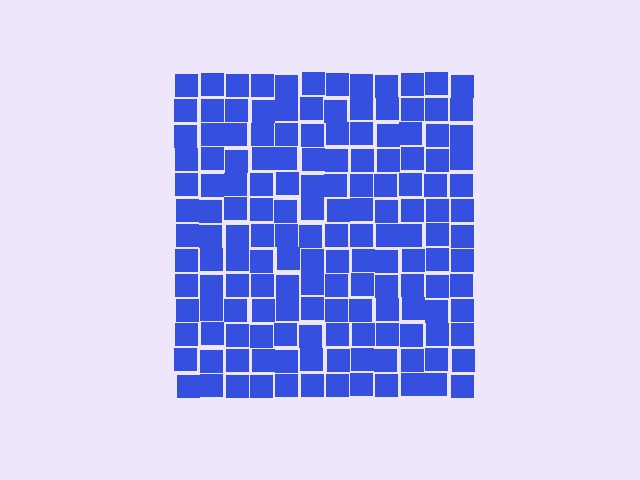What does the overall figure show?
The overall figure shows a square.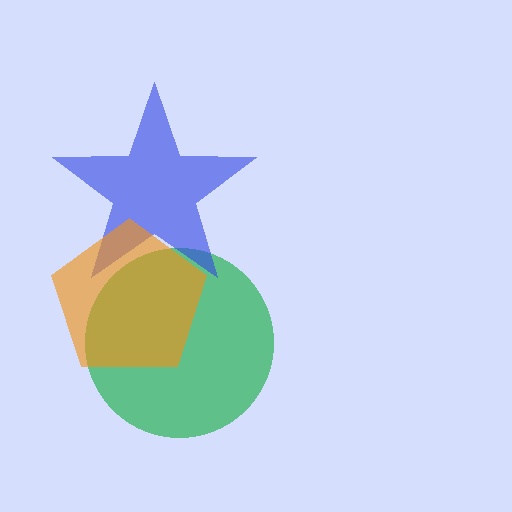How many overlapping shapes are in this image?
There are 3 overlapping shapes in the image.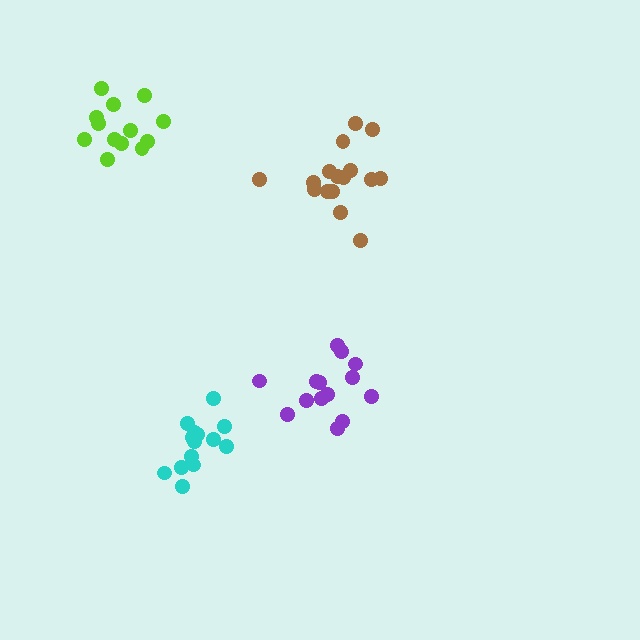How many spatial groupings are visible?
There are 4 spatial groupings.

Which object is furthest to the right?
The brown cluster is rightmost.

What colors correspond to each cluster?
The clusters are colored: brown, cyan, lime, purple.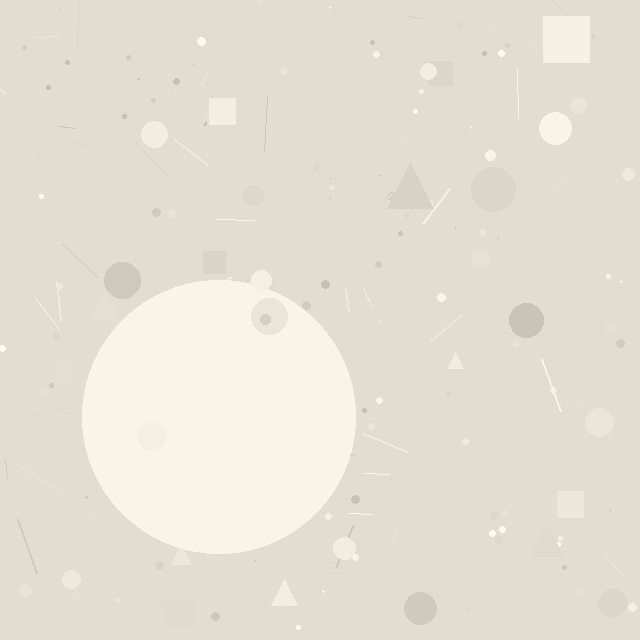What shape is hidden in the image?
A circle is hidden in the image.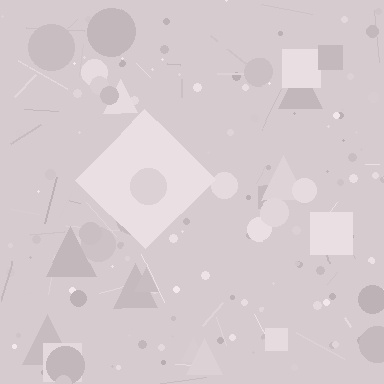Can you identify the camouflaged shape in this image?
The camouflaged shape is a diamond.